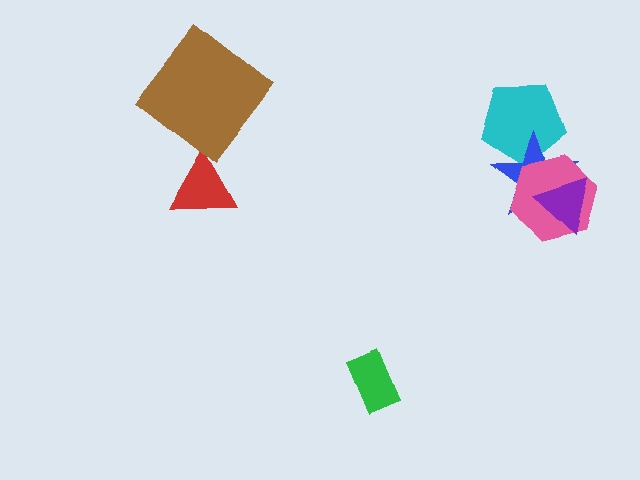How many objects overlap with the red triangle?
0 objects overlap with the red triangle.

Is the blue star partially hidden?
Yes, it is partially covered by another shape.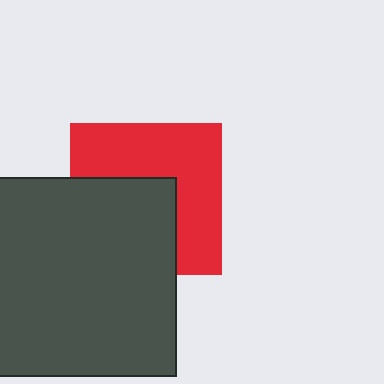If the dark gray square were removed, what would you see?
You would see the complete red square.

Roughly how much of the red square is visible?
About half of it is visible (roughly 54%).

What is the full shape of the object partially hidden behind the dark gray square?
The partially hidden object is a red square.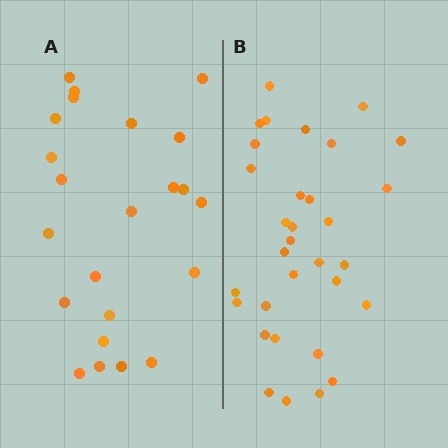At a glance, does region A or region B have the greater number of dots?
Region B (the right region) has more dots.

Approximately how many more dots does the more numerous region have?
Region B has roughly 8 or so more dots than region A.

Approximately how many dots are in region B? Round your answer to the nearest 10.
About 30 dots. (The exact count is 32, which rounds to 30.)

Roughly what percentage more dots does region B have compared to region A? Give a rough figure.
About 40% more.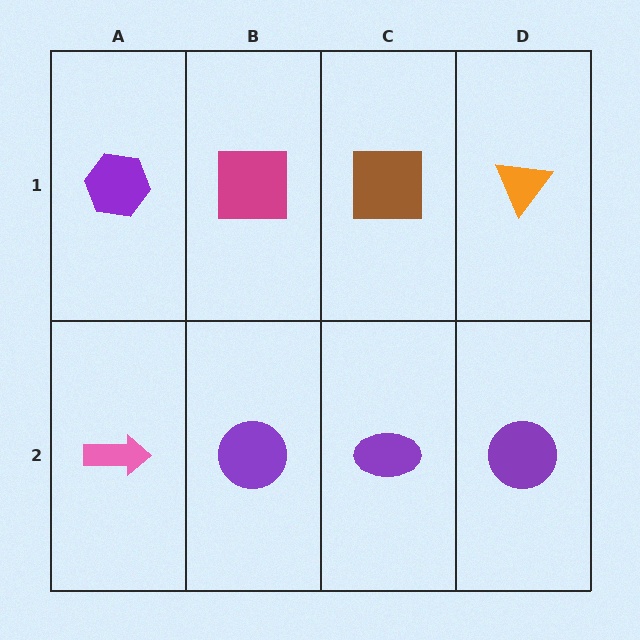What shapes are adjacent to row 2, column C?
A brown square (row 1, column C), a purple circle (row 2, column B), a purple circle (row 2, column D).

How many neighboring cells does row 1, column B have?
3.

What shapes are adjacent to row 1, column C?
A purple ellipse (row 2, column C), a magenta square (row 1, column B), an orange triangle (row 1, column D).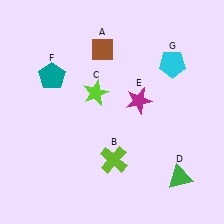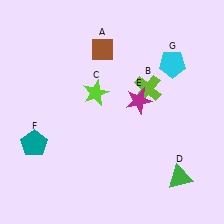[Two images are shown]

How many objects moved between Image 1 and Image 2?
2 objects moved between the two images.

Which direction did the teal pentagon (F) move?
The teal pentagon (F) moved down.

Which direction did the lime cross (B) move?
The lime cross (B) moved up.